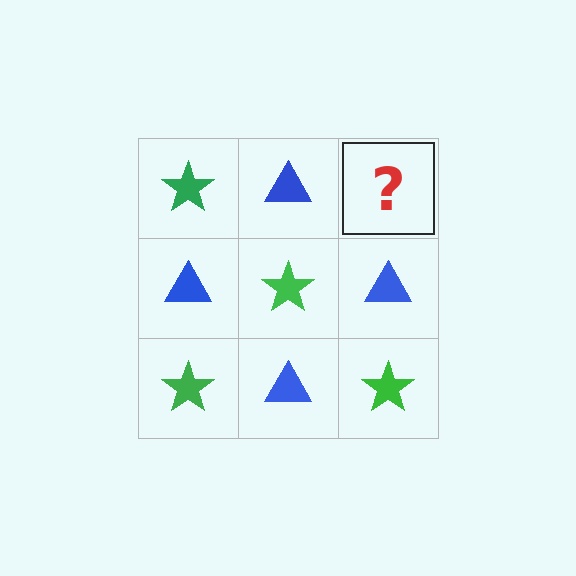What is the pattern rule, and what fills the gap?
The rule is that it alternates green star and blue triangle in a checkerboard pattern. The gap should be filled with a green star.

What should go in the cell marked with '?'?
The missing cell should contain a green star.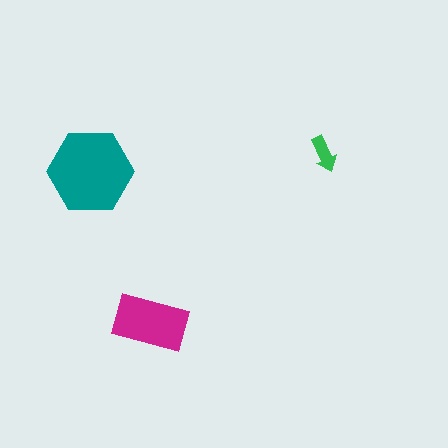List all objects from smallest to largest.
The green arrow, the magenta rectangle, the teal hexagon.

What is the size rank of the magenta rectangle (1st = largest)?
2nd.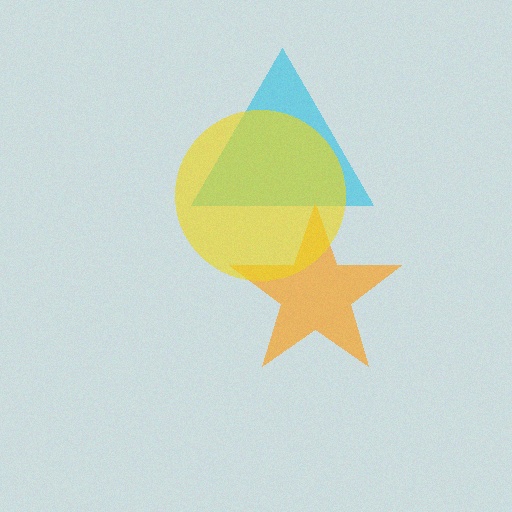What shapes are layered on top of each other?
The layered shapes are: a cyan triangle, an orange star, a yellow circle.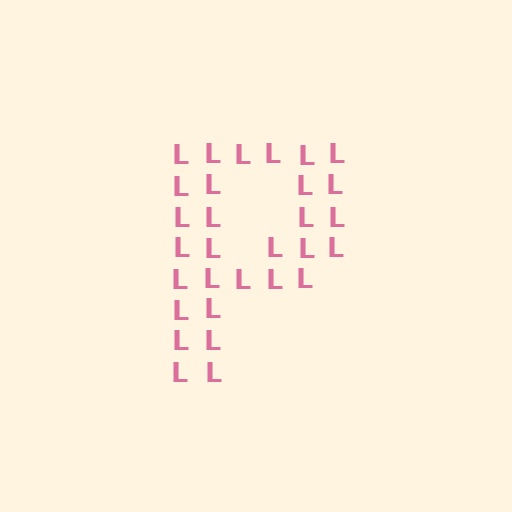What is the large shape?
The large shape is the letter P.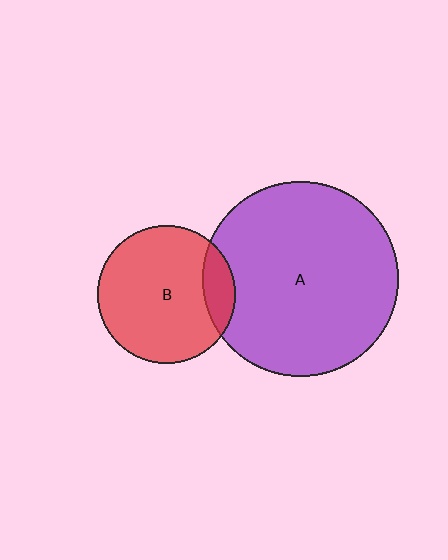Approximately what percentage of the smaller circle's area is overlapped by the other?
Approximately 15%.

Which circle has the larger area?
Circle A (purple).